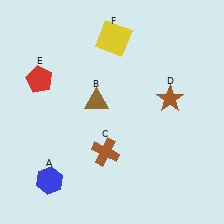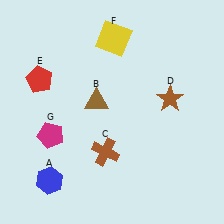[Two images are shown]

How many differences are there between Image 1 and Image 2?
There is 1 difference between the two images.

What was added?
A magenta pentagon (G) was added in Image 2.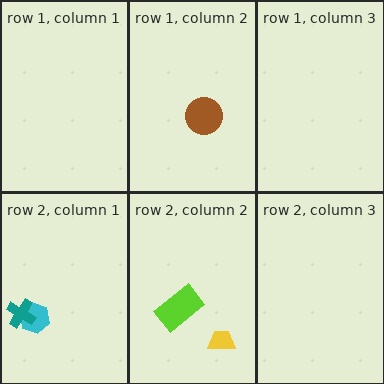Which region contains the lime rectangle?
The row 2, column 2 region.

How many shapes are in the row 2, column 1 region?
2.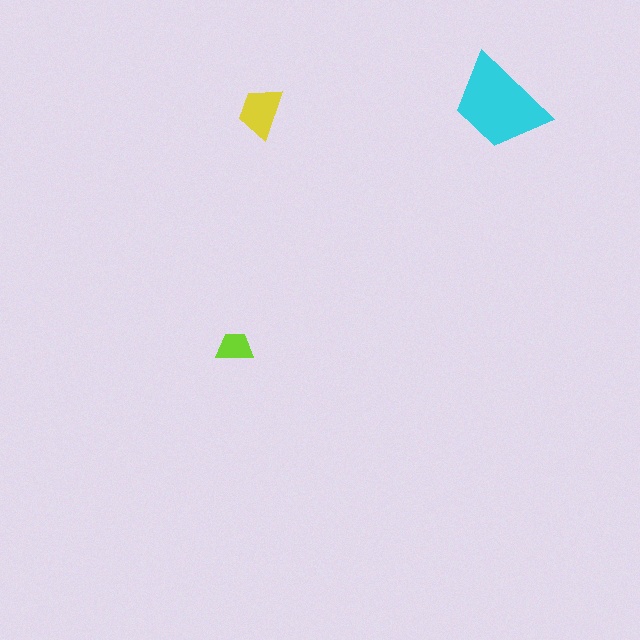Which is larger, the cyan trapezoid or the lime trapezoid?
The cyan one.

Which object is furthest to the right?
The cyan trapezoid is rightmost.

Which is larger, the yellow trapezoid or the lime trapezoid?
The yellow one.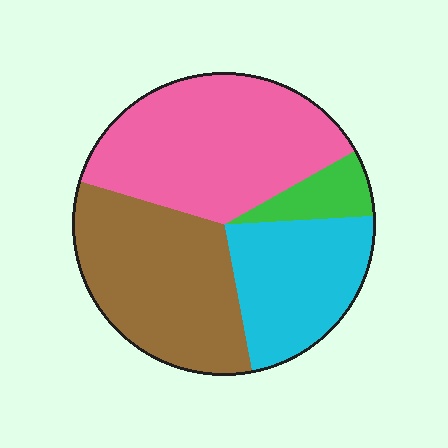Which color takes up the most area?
Pink, at roughly 35%.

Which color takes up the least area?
Green, at roughly 5%.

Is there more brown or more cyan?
Brown.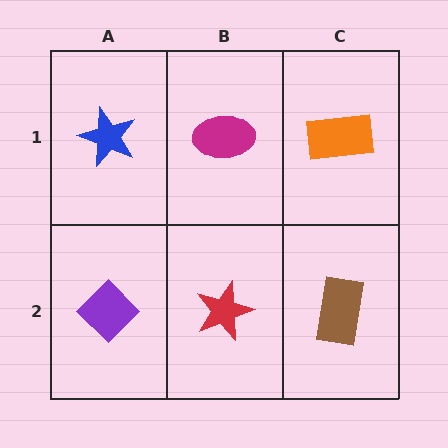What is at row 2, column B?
A red star.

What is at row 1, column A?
A blue star.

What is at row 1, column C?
An orange rectangle.